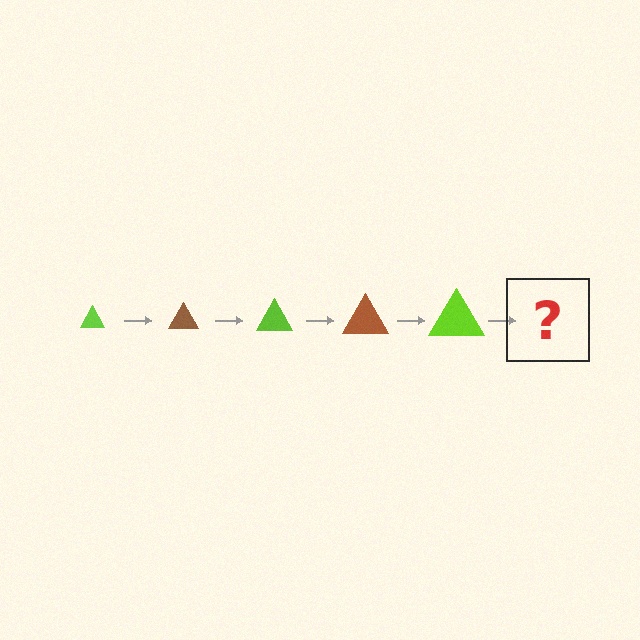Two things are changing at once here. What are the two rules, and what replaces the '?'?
The two rules are that the triangle grows larger each step and the color cycles through lime and brown. The '?' should be a brown triangle, larger than the previous one.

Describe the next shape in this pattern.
It should be a brown triangle, larger than the previous one.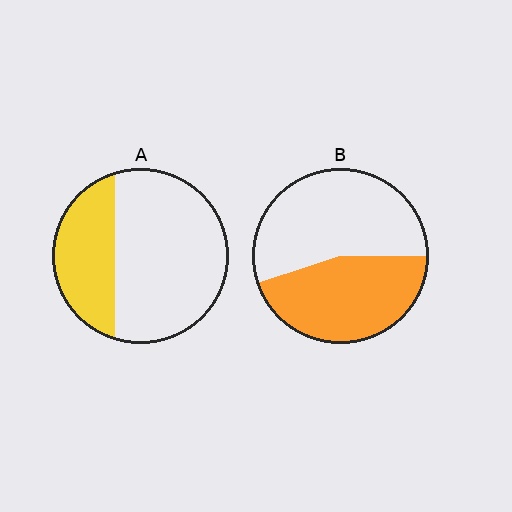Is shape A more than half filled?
No.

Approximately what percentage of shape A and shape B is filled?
A is approximately 30% and B is approximately 45%.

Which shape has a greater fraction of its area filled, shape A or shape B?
Shape B.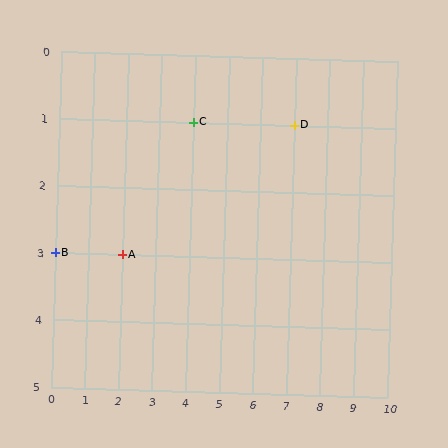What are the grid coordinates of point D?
Point D is at grid coordinates (7, 1).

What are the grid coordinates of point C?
Point C is at grid coordinates (4, 1).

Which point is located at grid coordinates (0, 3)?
Point B is at (0, 3).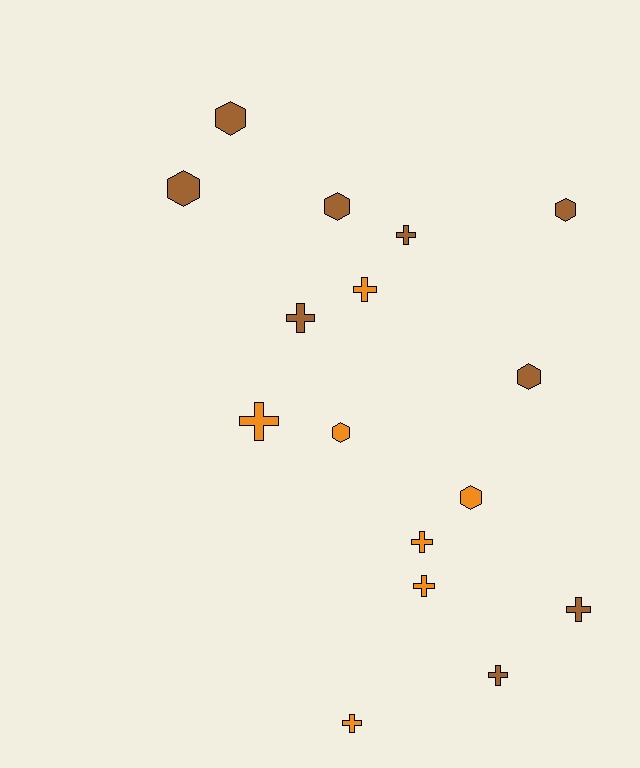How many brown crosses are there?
There are 4 brown crosses.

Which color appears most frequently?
Brown, with 9 objects.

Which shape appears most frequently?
Cross, with 9 objects.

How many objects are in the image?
There are 16 objects.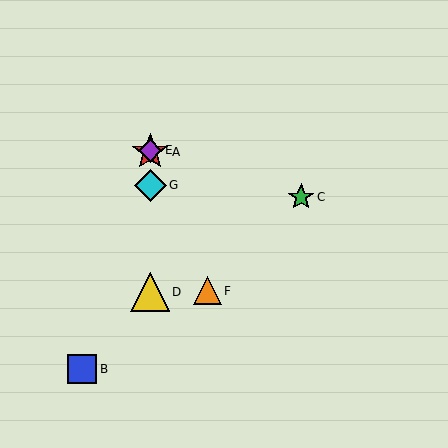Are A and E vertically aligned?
Yes, both are at x≈150.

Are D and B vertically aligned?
No, D is at x≈150 and B is at x≈82.